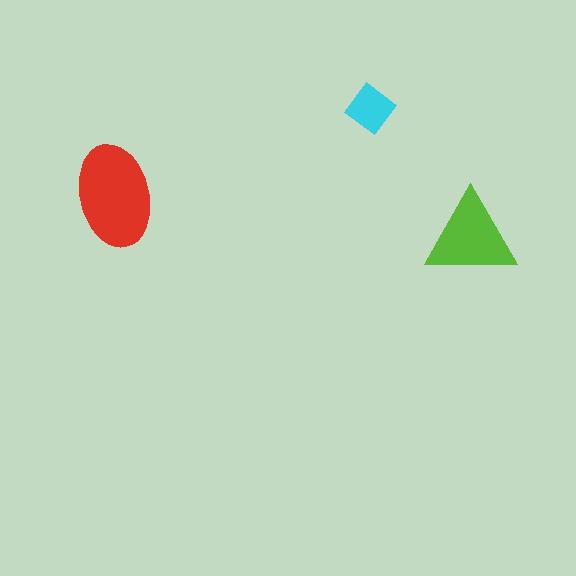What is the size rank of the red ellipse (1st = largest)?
1st.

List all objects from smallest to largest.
The cyan diamond, the lime triangle, the red ellipse.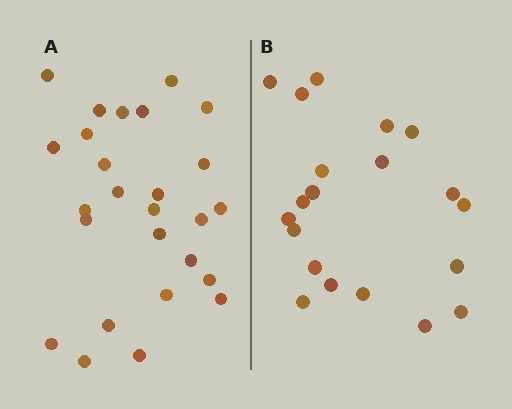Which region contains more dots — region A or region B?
Region A (the left region) has more dots.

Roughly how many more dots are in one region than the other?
Region A has about 6 more dots than region B.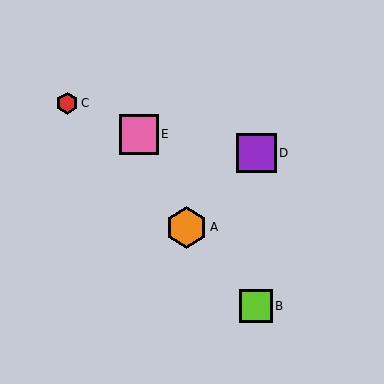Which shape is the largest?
The orange hexagon (labeled A) is the largest.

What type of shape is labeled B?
Shape B is a lime square.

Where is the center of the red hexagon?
The center of the red hexagon is at (67, 103).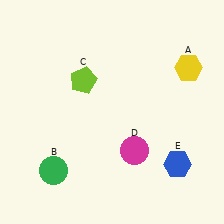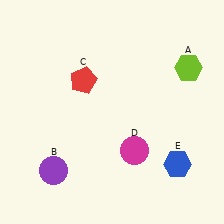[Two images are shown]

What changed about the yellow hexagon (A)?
In Image 1, A is yellow. In Image 2, it changed to lime.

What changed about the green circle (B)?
In Image 1, B is green. In Image 2, it changed to purple.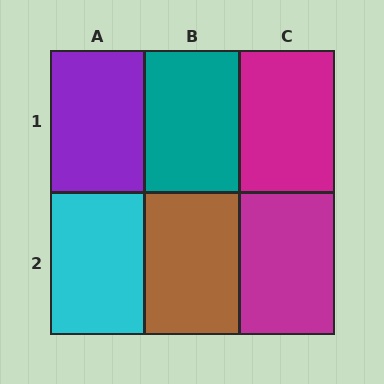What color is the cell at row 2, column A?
Cyan.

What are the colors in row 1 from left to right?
Purple, teal, magenta.